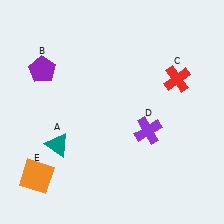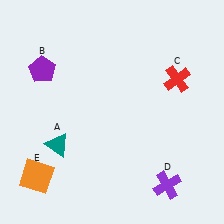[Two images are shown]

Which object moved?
The purple cross (D) moved down.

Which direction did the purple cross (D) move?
The purple cross (D) moved down.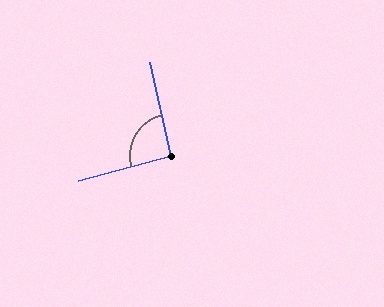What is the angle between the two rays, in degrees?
Approximately 93 degrees.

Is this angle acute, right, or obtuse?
It is approximately a right angle.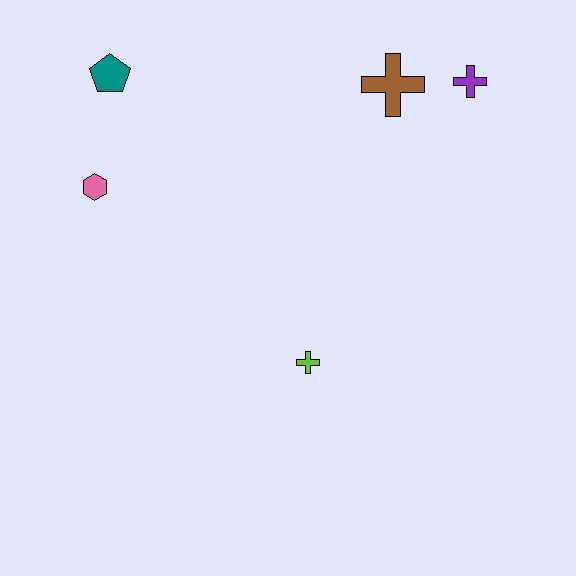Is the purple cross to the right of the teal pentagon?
Yes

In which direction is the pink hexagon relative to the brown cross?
The pink hexagon is to the left of the brown cross.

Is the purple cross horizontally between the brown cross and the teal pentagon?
No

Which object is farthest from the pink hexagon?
The purple cross is farthest from the pink hexagon.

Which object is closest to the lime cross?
The pink hexagon is closest to the lime cross.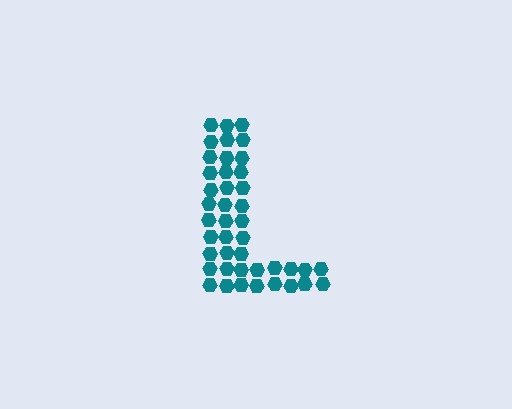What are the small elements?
The small elements are hexagons.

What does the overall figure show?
The overall figure shows the letter L.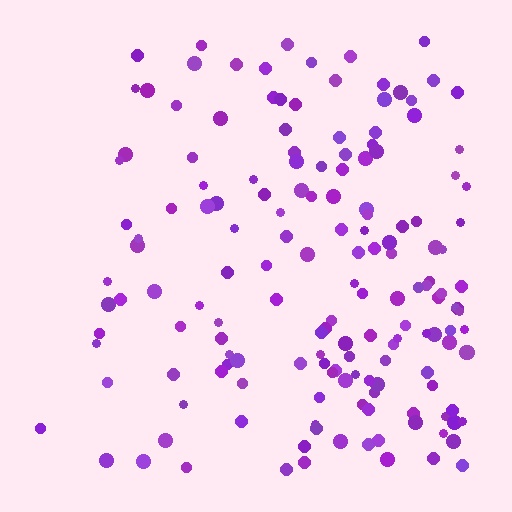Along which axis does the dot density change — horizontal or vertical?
Horizontal.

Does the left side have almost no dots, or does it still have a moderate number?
Still a moderate number, just noticeably fewer than the right.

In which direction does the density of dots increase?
From left to right, with the right side densest.